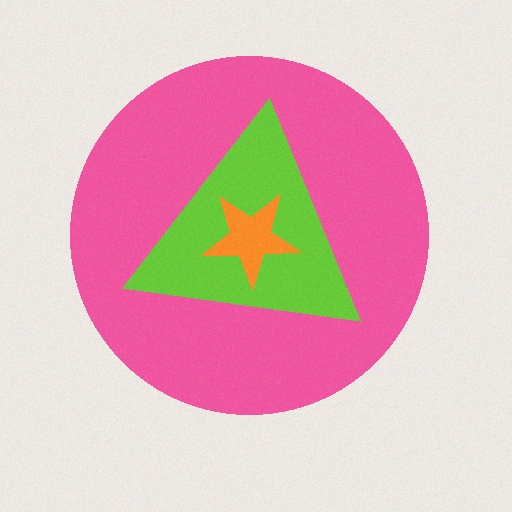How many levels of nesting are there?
3.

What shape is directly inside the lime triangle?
The orange star.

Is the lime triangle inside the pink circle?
Yes.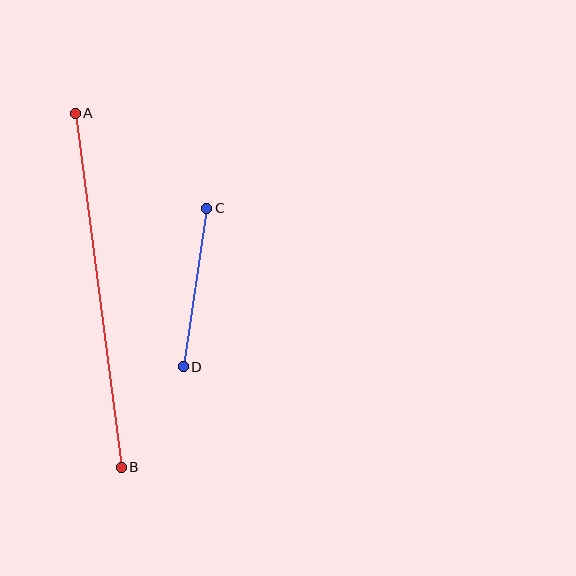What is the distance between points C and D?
The distance is approximately 160 pixels.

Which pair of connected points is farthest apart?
Points A and B are farthest apart.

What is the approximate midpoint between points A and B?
The midpoint is at approximately (98, 290) pixels.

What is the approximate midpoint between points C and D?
The midpoint is at approximately (195, 288) pixels.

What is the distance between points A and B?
The distance is approximately 357 pixels.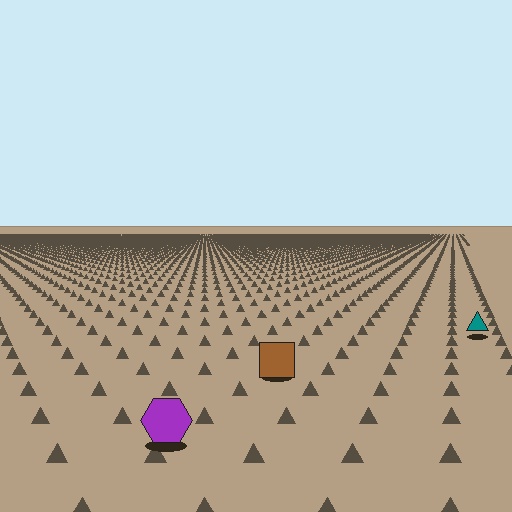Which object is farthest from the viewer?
The teal triangle is farthest from the viewer. It appears smaller and the ground texture around it is denser.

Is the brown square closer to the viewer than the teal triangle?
Yes. The brown square is closer — you can tell from the texture gradient: the ground texture is coarser near it.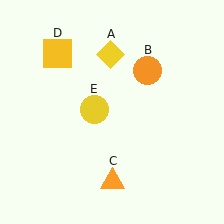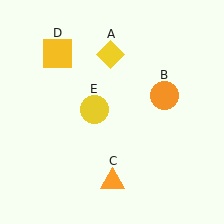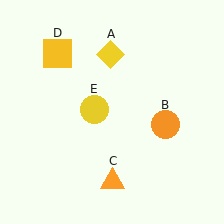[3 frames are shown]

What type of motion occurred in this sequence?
The orange circle (object B) rotated clockwise around the center of the scene.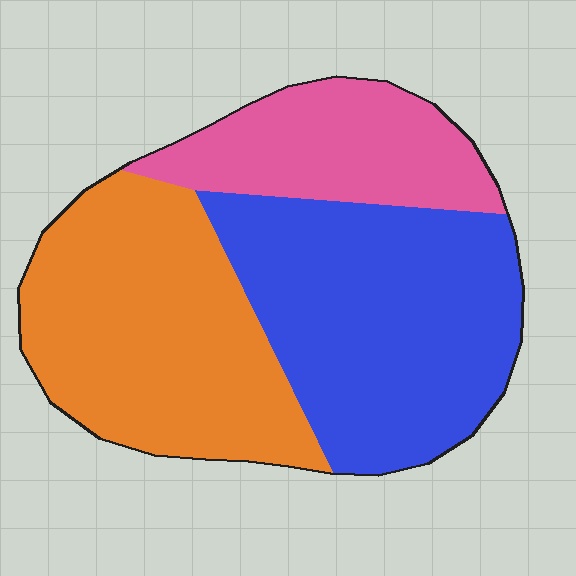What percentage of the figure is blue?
Blue covers around 40% of the figure.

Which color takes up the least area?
Pink, at roughly 20%.